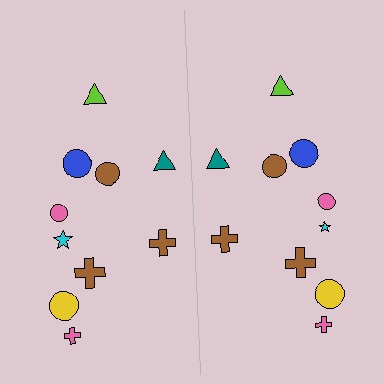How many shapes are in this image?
There are 20 shapes in this image.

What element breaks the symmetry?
The cyan star on the right side has a different size than its mirror counterpart.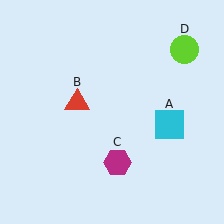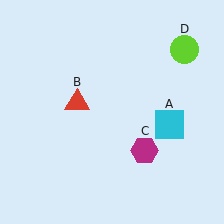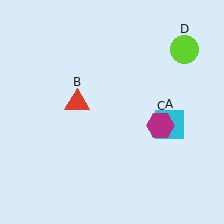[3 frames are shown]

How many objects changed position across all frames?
1 object changed position: magenta hexagon (object C).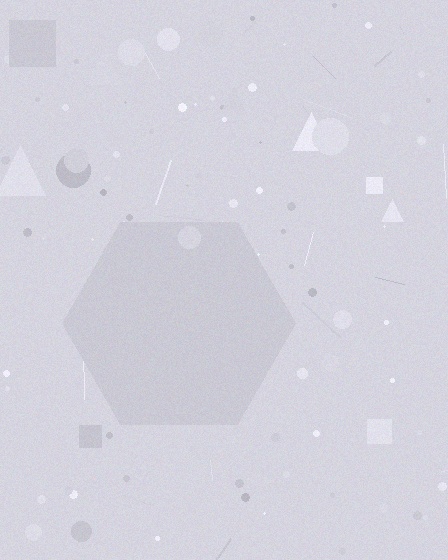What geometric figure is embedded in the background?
A hexagon is embedded in the background.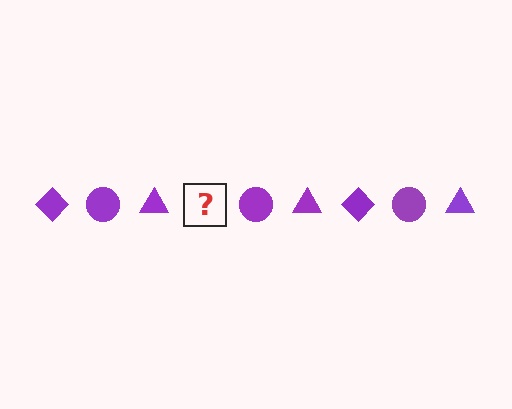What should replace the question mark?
The question mark should be replaced with a purple diamond.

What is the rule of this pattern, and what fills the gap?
The rule is that the pattern cycles through diamond, circle, triangle shapes in purple. The gap should be filled with a purple diamond.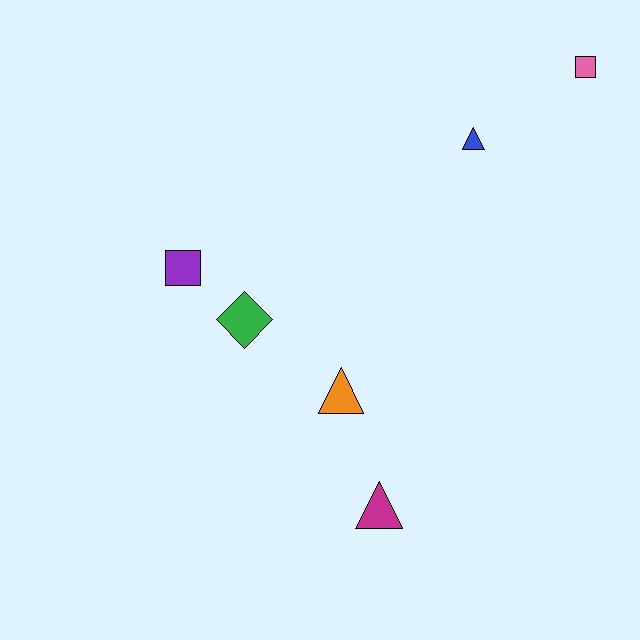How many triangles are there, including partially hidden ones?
There are 3 triangles.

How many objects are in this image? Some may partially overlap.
There are 6 objects.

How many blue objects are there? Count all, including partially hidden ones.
There is 1 blue object.